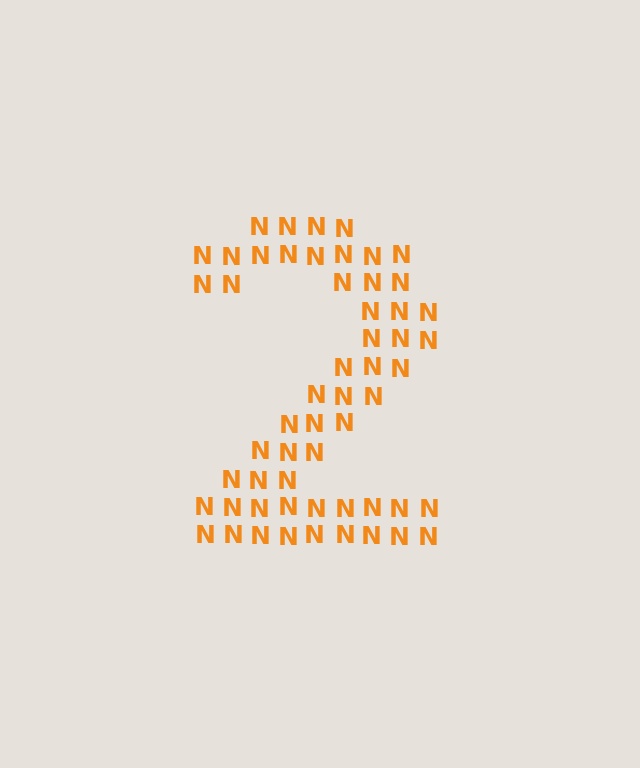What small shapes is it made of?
It is made of small letter N's.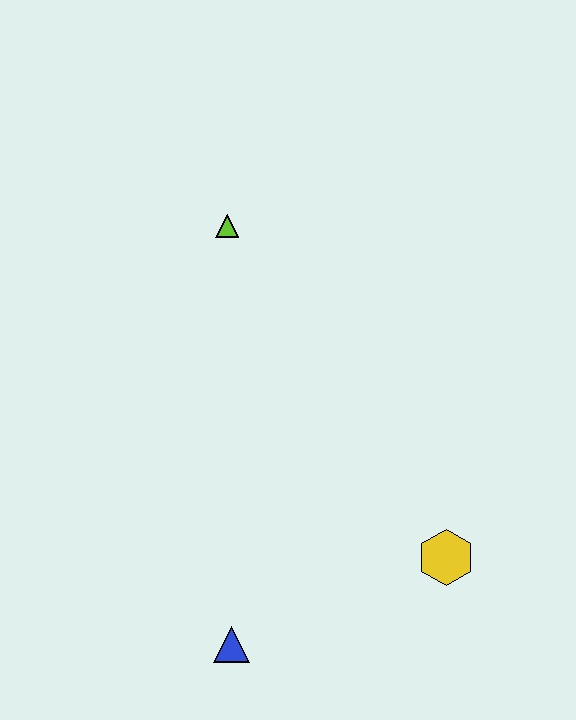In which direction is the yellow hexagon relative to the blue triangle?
The yellow hexagon is to the right of the blue triangle.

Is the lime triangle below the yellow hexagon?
No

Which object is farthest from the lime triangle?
The blue triangle is farthest from the lime triangle.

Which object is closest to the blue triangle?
The yellow hexagon is closest to the blue triangle.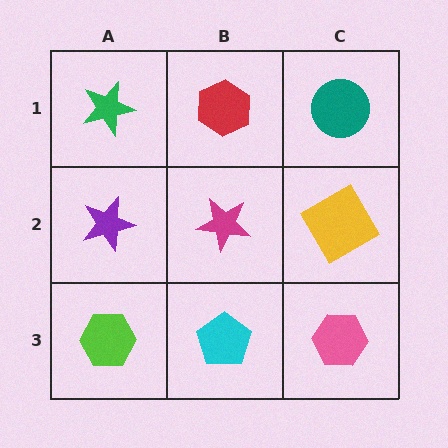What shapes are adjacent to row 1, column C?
A yellow diamond (row 2, column C), a red hexagon (row 1, column B).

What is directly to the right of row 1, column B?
A teal circle.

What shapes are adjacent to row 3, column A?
A purple star (row 2, column A), a cyan pentagon (row 3, column B).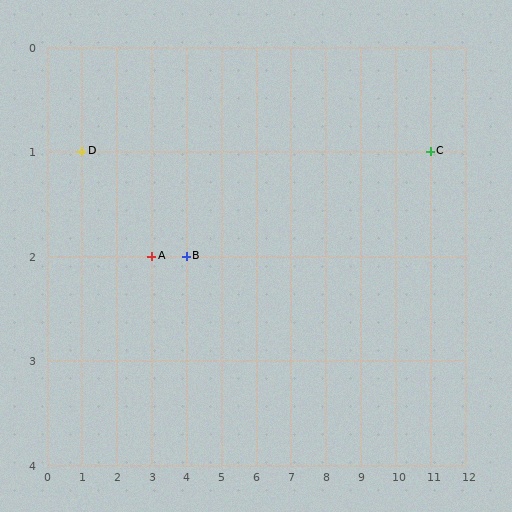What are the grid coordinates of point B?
Point B is at grid coordinates (4, 2).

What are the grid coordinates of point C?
Point C is at grid coordinates (11, 1).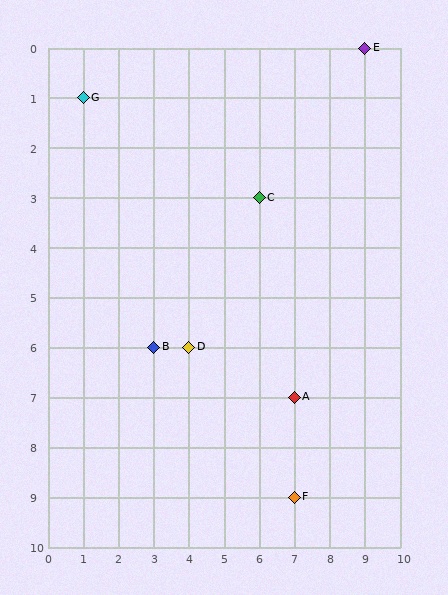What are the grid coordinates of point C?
Point C is at grid coordinates (6, 3).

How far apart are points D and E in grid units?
Points D and E are 5 columns and 6 rows apart (about 7.8 grid units diagonally).